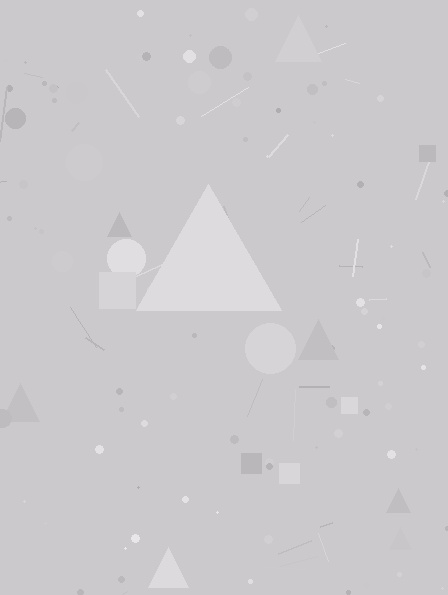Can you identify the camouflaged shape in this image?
The camouflaged shape is a triangle.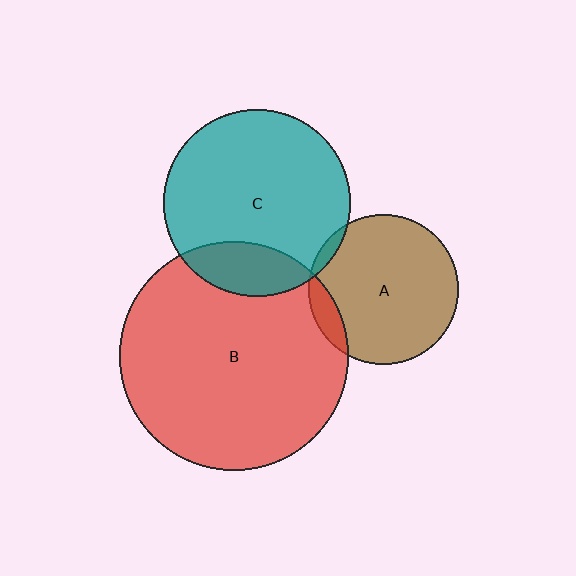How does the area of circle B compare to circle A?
Approximately 2.3 times.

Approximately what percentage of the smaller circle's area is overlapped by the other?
Approximately 20%.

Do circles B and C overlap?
Yes.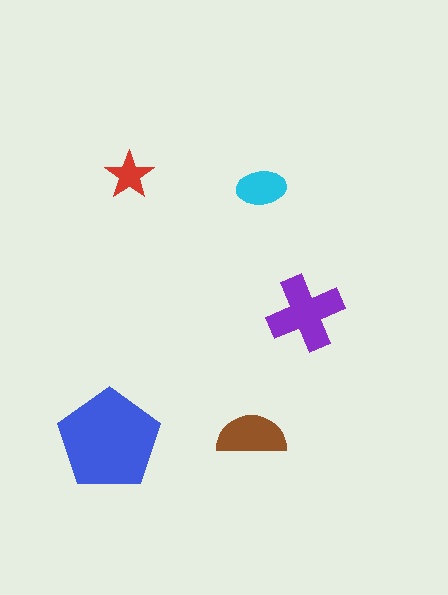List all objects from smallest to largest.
The red star, the cyan ellipse, the brown semicircle, the purple cross, the blue pentagon.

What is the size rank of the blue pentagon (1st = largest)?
1st.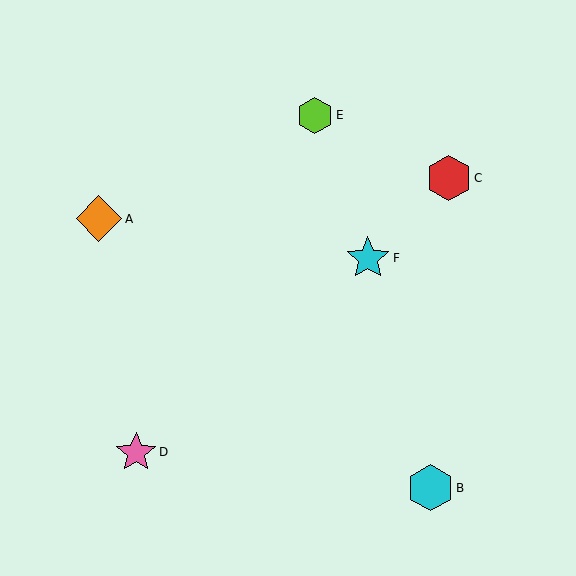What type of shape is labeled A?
Shape A is an orange diamond.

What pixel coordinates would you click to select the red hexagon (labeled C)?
Click at (449, 178) to select the red hexagon C.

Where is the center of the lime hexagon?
The center of the lime hexagon is at (315, 115).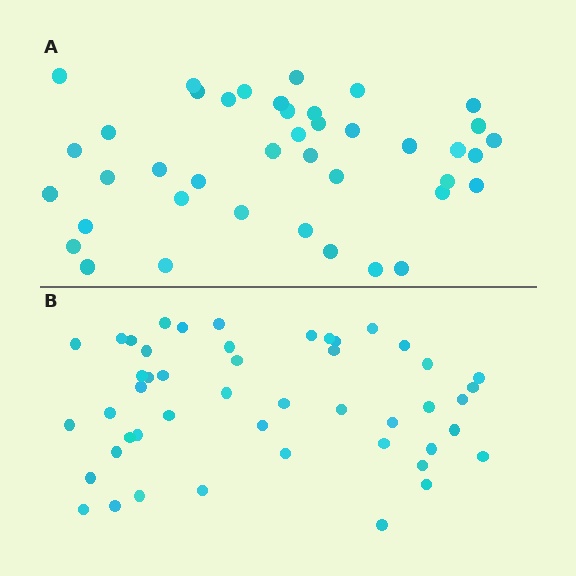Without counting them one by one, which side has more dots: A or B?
Region B (the bottom region) has more dots.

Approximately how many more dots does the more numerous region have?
Region B has roughly 8 or so more dots than region A.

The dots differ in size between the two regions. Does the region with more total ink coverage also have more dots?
No. Region A has more total ink coverage because its dots are larger, but region B actually contains more individual dots. Total area can be misleading — the number of items is what matters here.